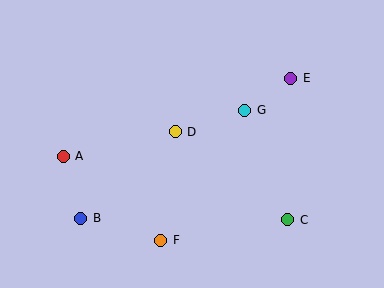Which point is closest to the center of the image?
Point D at (175, 132) is closest to the center.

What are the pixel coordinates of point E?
Point E is at (291, 78).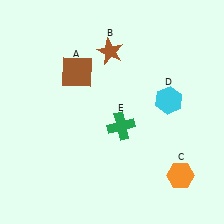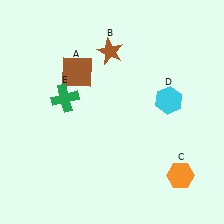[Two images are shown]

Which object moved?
The green cross (E) moved left.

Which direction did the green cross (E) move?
The green cross (E) moved left.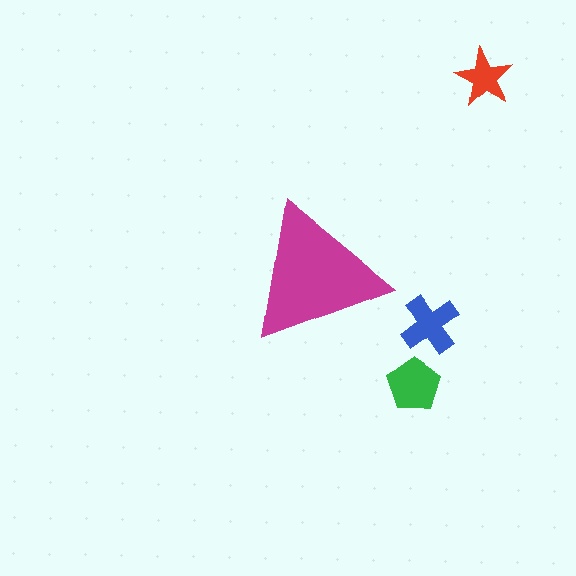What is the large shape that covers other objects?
A magenta triangle.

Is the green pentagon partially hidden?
No, the green pentagon is fully visible.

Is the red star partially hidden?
No, the red star is fully visible.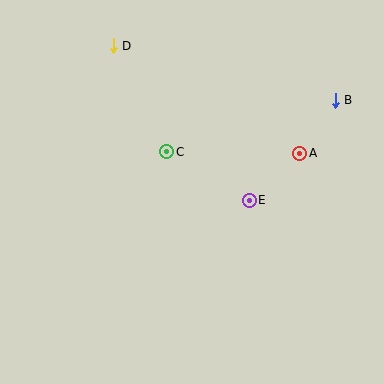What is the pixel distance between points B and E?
The distance between B and E is 132 pixels.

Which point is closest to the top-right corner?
Point B is closest to the top-right corner.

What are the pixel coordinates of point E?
Point E is at (249, 200).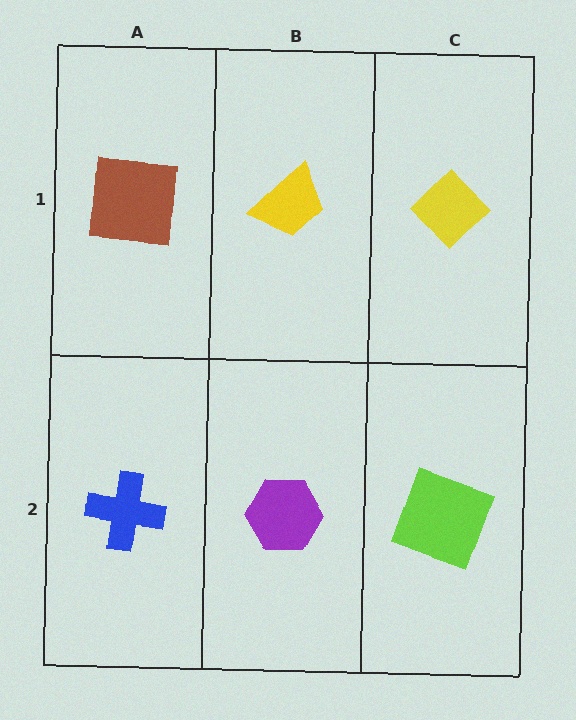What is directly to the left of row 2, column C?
A purple hexagon.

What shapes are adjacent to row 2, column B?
A yellow trapezoid (row 1, column B), a blue cross (row 2, column A), a lime square (row 2, column C).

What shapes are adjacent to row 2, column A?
A brown square (row 1, column A), a purple hexagon (row 2, column B).